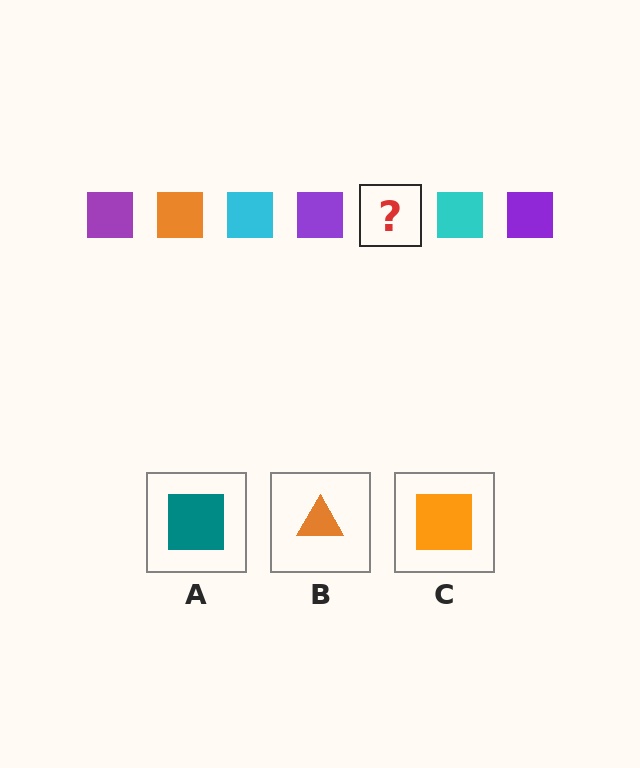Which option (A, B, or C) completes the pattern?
C.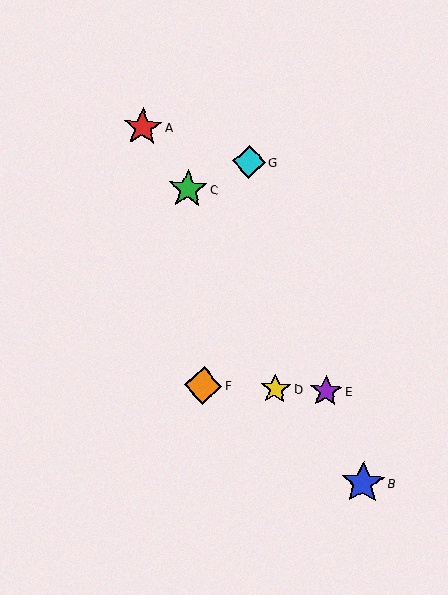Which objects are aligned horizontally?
Objects D, E, F are aligned horizontally.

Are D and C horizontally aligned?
No, D is at y≈389 and C is at y≈189.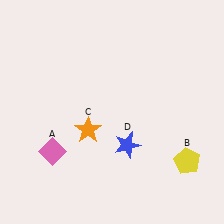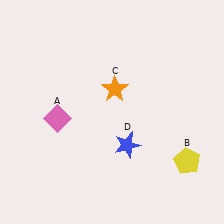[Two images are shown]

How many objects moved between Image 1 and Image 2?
2 objects moved between the two images.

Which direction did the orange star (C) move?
The orange star (C) moved up.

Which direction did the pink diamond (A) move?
The pink diamond (A) moved up.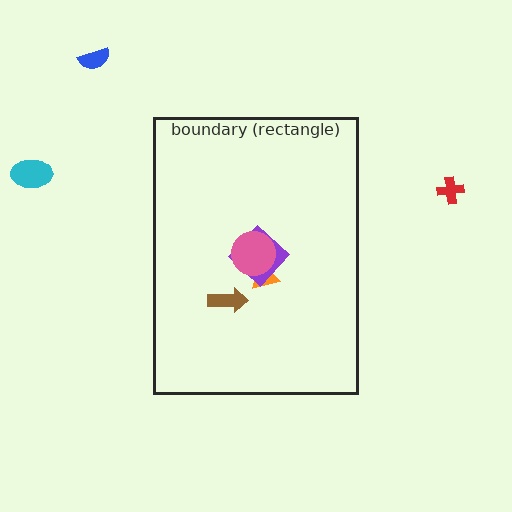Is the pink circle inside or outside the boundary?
Inside.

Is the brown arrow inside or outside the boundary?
Inside.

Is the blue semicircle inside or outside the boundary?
Outside.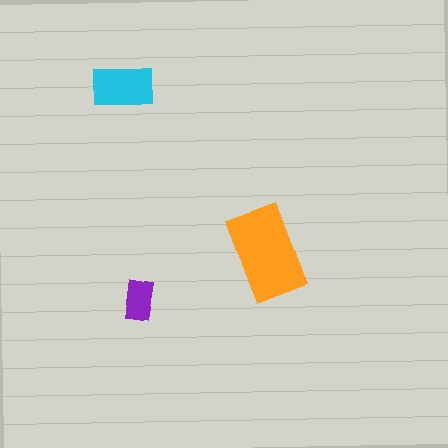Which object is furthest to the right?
The orange rectangle is rightmost.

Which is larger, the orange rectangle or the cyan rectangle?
The orange one.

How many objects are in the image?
There are 3 objects in the image.